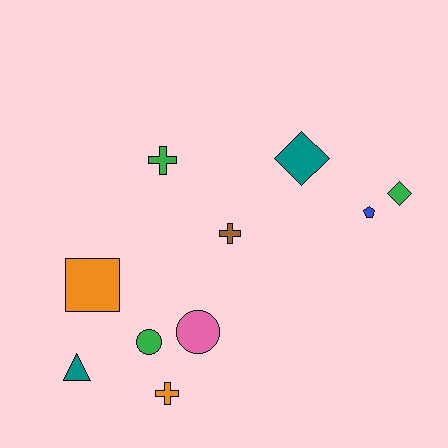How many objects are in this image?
There are 10 objects.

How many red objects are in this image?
There are no red objects.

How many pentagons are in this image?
There is 1 pentagon.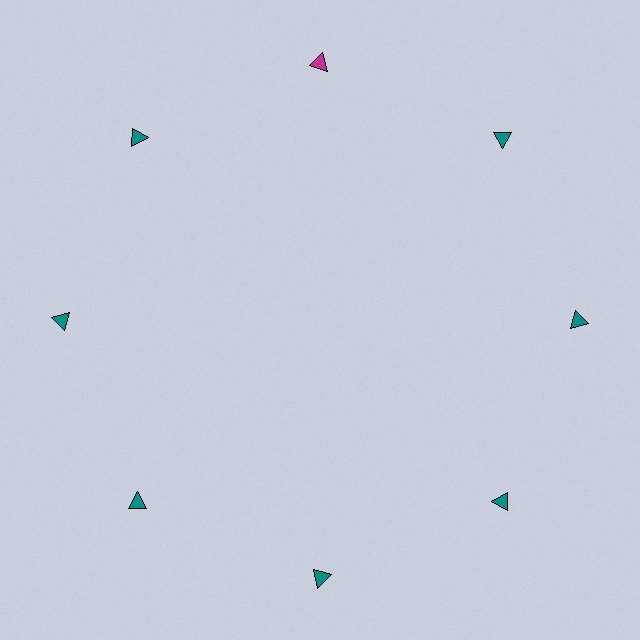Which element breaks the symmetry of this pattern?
The magenta triangle at roughly the 12 o'clock position breaks the symmetry. All other shapes are teal triangles.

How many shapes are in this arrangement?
There are 8 shapes arranged in a ring pattern.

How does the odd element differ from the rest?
It has a different color: magenta instead of teal.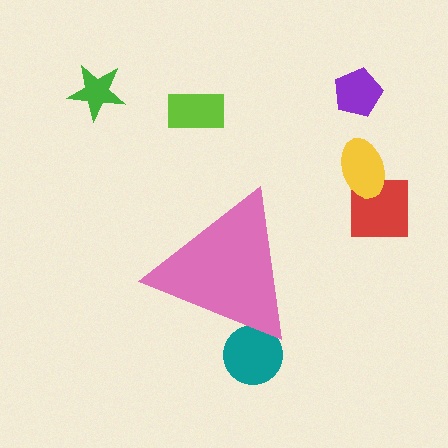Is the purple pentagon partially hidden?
No, the purple pentagon is fully visible.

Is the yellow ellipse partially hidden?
No, the yellow ellipse is fully visible.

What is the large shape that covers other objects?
A pink triangle.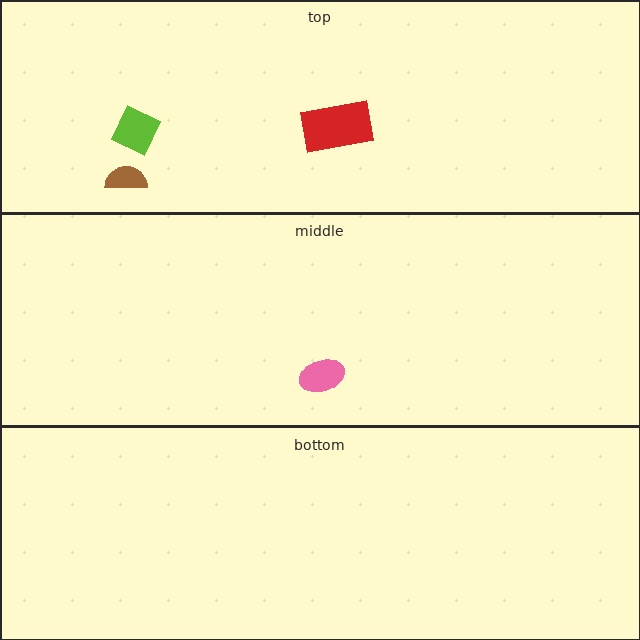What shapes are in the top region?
The red rectangle, the brown semicircle, the lime diamond.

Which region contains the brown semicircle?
The top region.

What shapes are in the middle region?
The pink ellipse.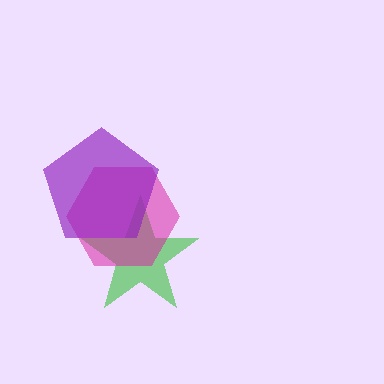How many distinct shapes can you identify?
There are 3 distinct shapes: a green star, a magenta hexagon, a purple pentagon.